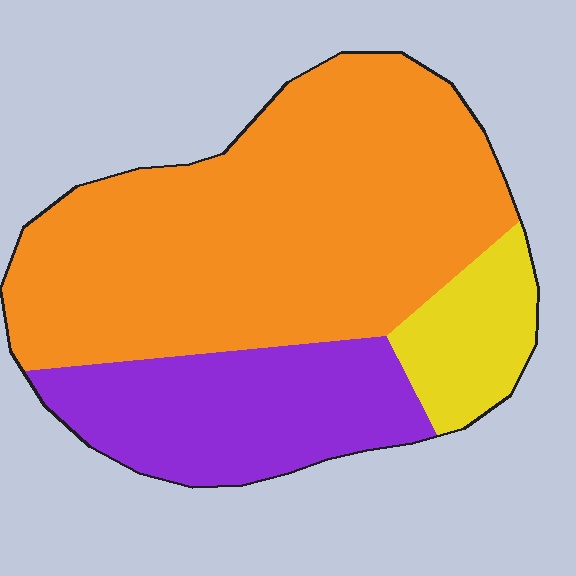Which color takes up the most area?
Orange, at roughly 65%.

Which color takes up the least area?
Yellow, at roughly 10%.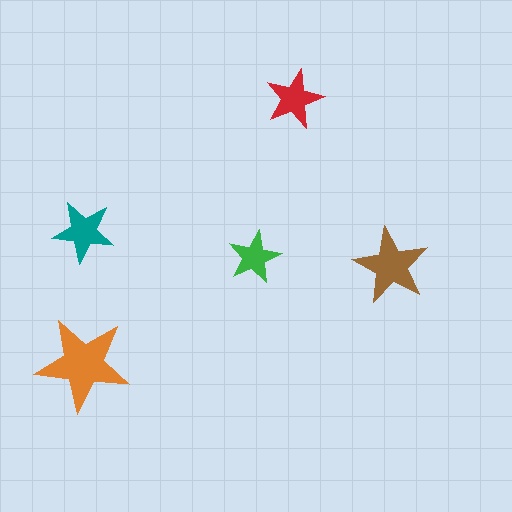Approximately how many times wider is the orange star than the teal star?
About 1.5 times wider.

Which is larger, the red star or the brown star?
The brown one.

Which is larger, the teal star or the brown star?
The brown one.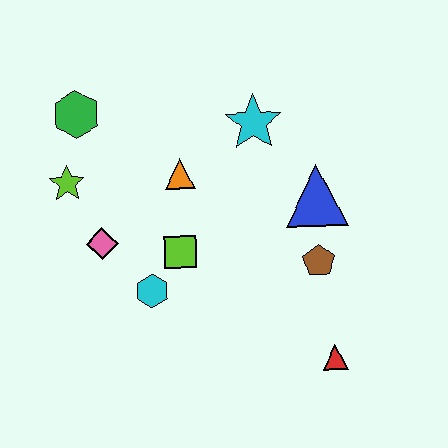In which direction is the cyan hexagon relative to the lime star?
The cyan hexagon is below the lime star.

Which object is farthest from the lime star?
The red triangle is farthest from the lime star.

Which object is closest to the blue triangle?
The brown pentagon is closest to the blue triangle.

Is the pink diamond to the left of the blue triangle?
Yes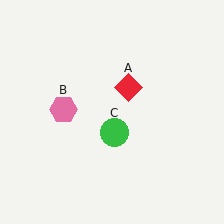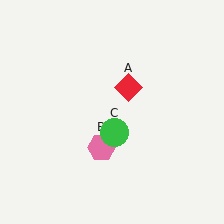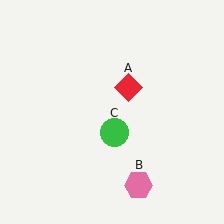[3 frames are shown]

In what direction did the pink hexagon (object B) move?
The pink hexagon (object B) moved down and to the right.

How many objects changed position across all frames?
1 object changed position: pink hexagon (object B).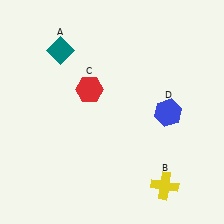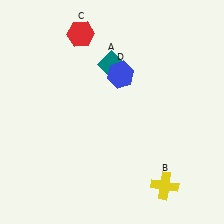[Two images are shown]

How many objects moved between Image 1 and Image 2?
3 objects moved between the two images.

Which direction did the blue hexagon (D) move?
The blue hexagon (D) moved left.